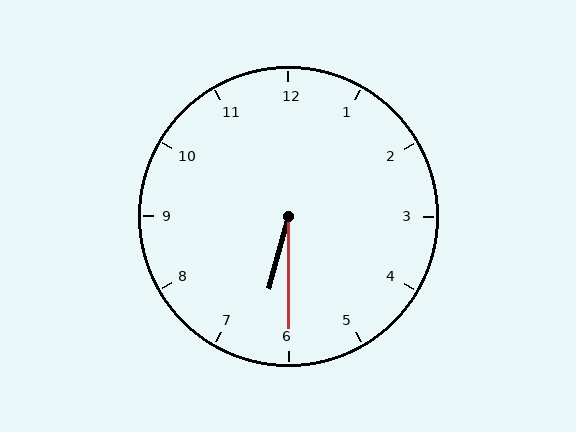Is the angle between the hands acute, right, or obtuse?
It is acute.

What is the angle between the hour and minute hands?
Approximately 15 degrees.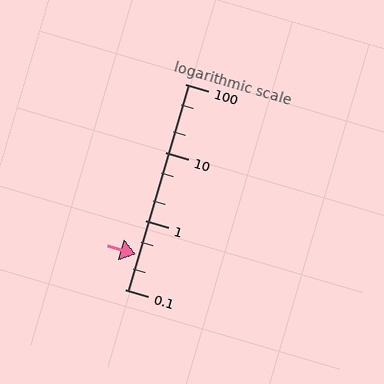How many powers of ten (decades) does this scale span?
The scale spans 3 decades, from 0.1 to 100.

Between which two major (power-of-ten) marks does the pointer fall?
The pointer is between 0.1 and 1.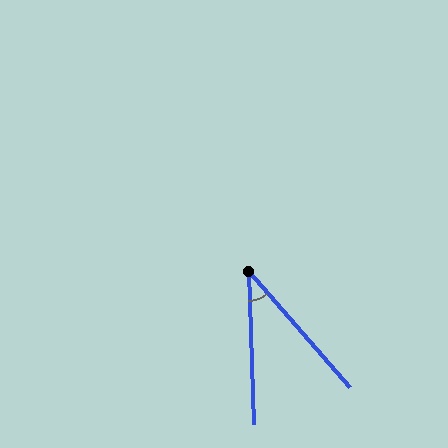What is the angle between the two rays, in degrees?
Approximately 39 degrees.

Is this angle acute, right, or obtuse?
It is acute.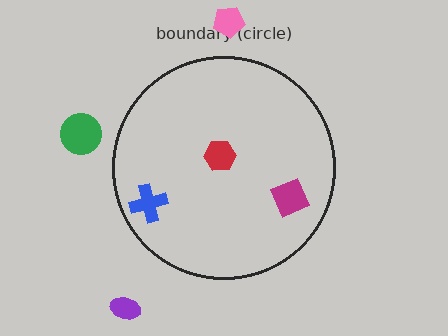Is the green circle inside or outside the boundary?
Outside.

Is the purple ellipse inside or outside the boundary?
Outside.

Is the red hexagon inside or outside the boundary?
Inside.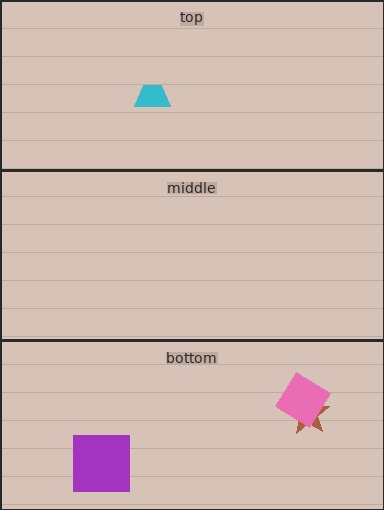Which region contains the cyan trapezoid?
The top region.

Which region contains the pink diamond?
The bottom region.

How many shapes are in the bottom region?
3.